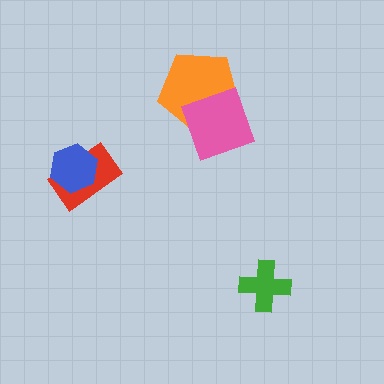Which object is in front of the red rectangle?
The blue hexagon is in front of the red rectangle.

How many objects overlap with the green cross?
0 objects overlap with the green cross.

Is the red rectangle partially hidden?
Yes, it is partially covered by another shape.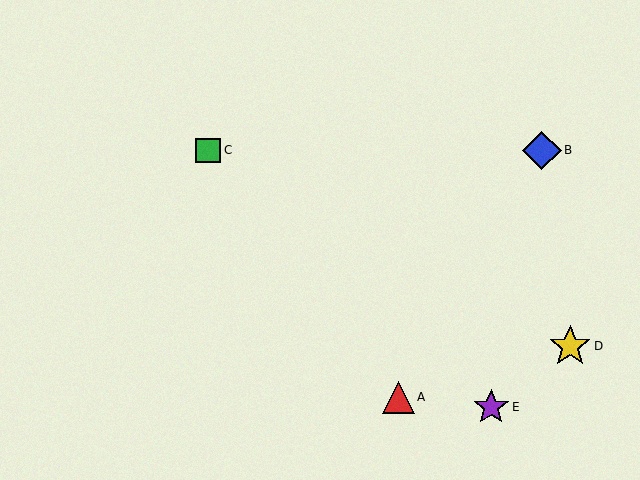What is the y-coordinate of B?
Object B is at y≈150.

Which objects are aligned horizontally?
Objects B, C are aligned horizontally.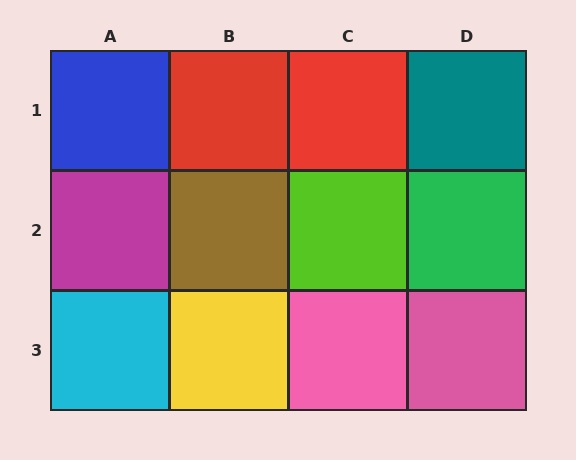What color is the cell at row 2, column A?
Magenta.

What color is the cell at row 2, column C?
Lime.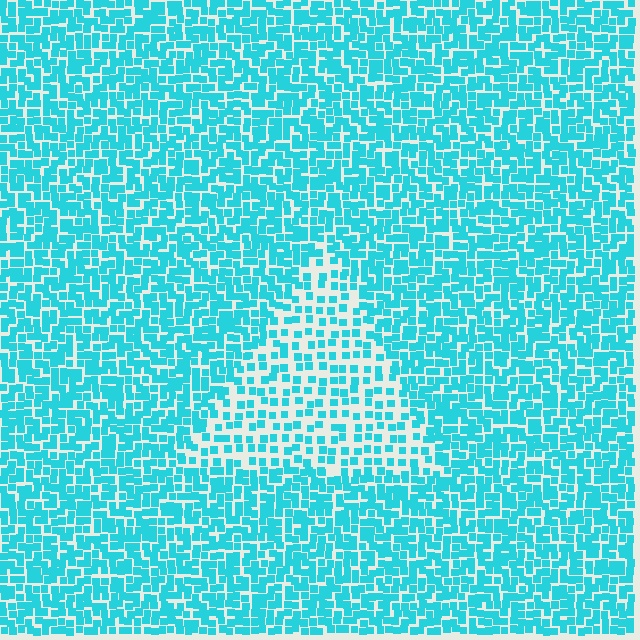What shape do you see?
I see a triangle.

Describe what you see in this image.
The image contains small cyan elements arranged at two different densities. A triangle-shaped region is visible where the elements are less densely packed than the surrounding area.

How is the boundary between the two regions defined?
The boundary is defined by a change in element density (approximately 2.0x ratio). All elements are the same color, size, and shape.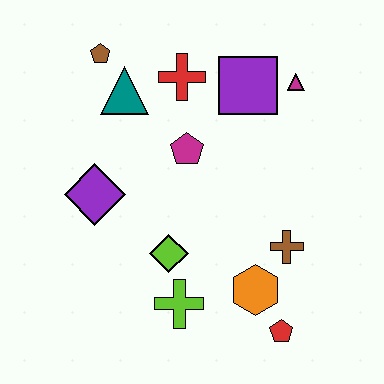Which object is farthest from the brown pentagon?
The red pentagon is farthest from the brown pentagon.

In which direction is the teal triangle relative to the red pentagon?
The teal triangle is above the red pentagon.